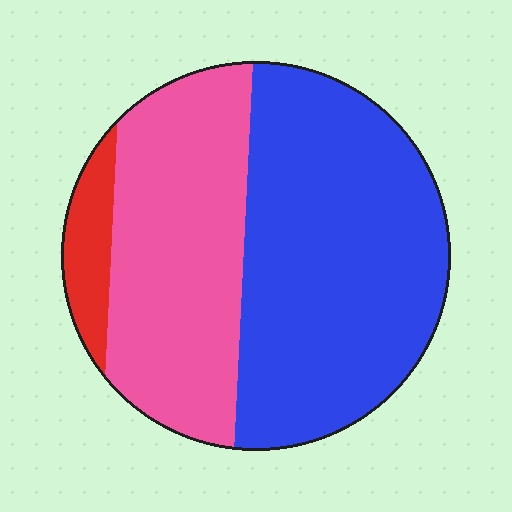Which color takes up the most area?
Blue, at roughly 55%.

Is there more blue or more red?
Blue.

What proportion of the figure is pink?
Pink takes up about three eighths (3/8) of the figure.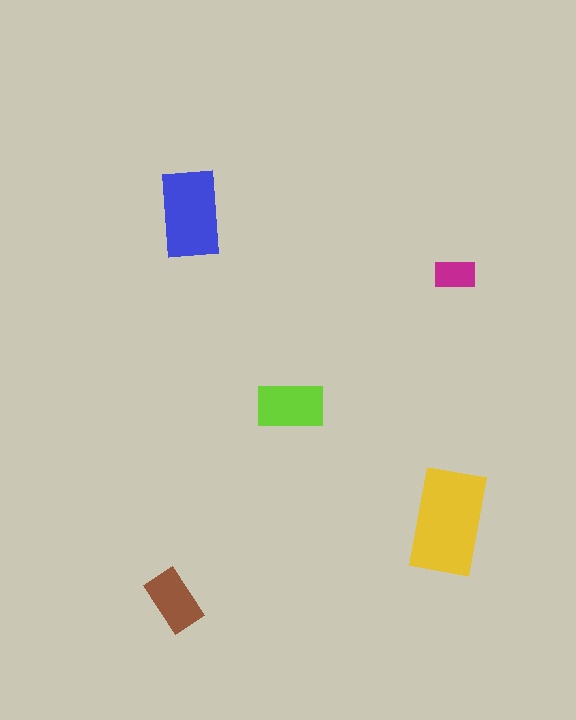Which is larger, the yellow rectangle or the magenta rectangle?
The yellow one.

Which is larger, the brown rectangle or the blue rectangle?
The blue one.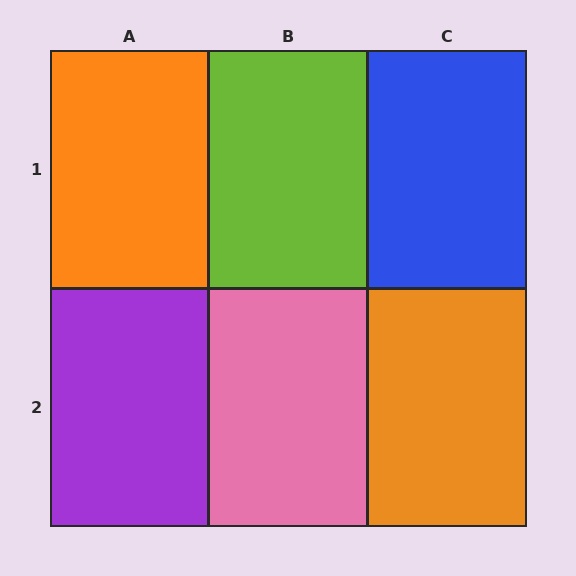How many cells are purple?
1 cell is purple.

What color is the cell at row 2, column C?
Orange.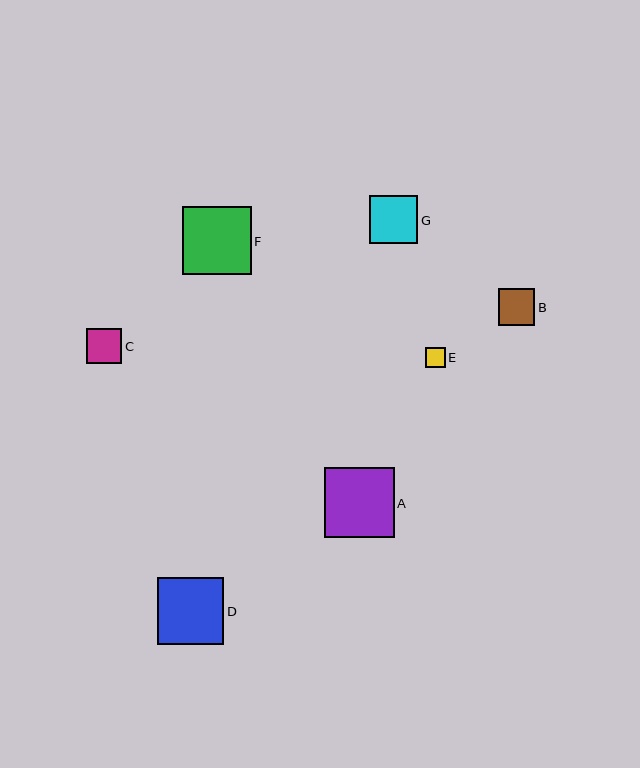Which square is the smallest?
Square E is the smallest with a size of approximately 20 pixels.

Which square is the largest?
Square A is the largest with a size of approximately 70 pixels.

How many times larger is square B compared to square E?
Square B is approximately 1.8 times the size of square E.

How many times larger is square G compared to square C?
Square G is approximately 1.4 times the size of square C.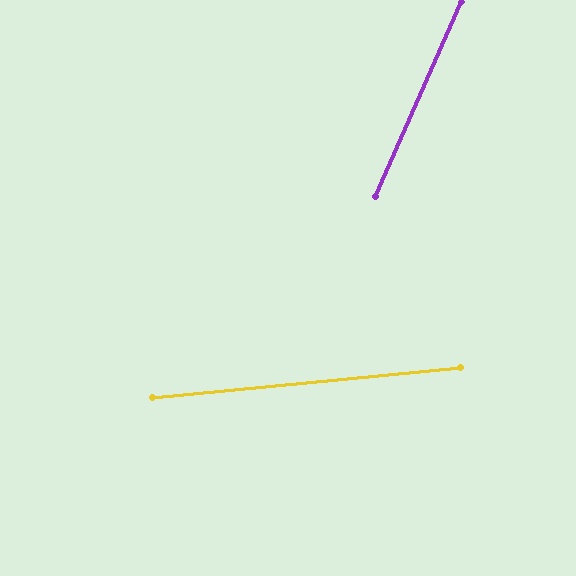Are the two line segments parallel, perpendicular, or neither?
Neither parallel nor perpendicular — they differ by about 61°.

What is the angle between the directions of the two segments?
Approximately 61 degrees.